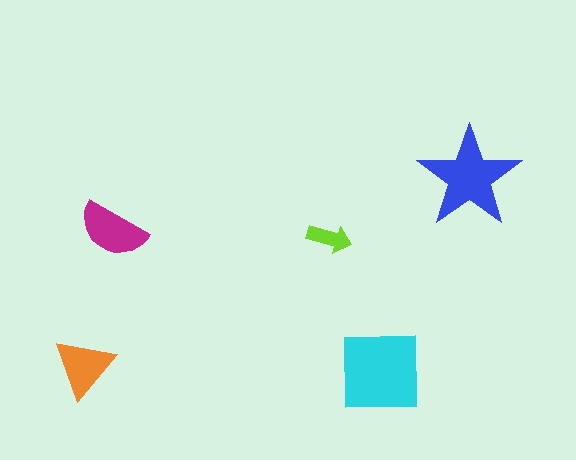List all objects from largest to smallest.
The cyan square, the blue star, the magenta semicircle, the orange triangle, the lime arrow.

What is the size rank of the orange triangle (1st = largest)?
4th.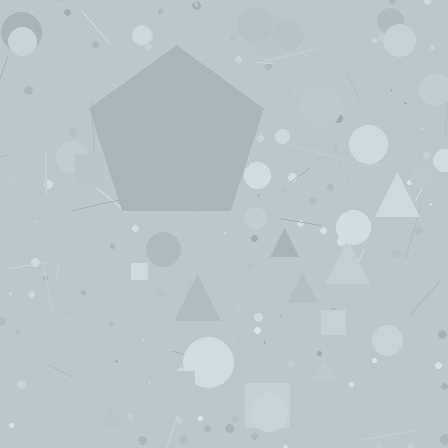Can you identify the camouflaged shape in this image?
The camouflaged shape is a pentagon.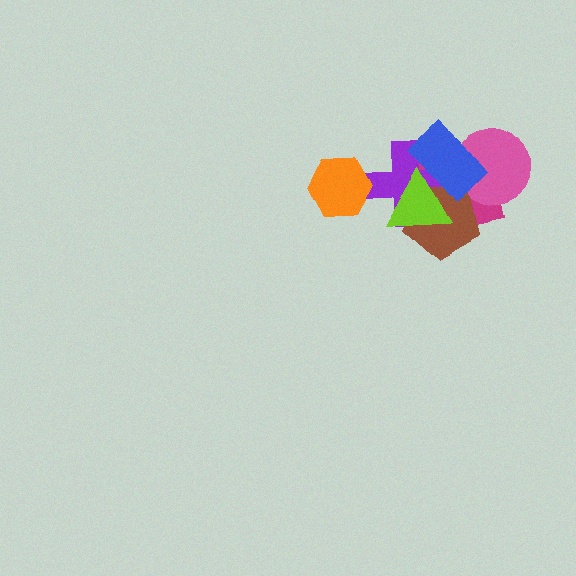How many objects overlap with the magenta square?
5 objects overlap with the magenta square.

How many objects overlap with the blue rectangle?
5 objects overlap with the blue rectangle.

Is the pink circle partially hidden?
Yes, it is partially covered by another shape.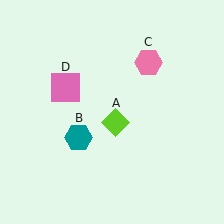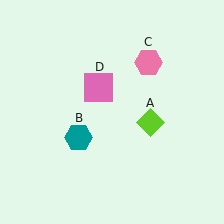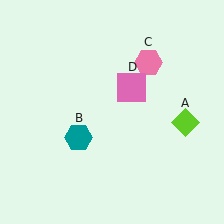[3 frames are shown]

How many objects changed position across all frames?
2 objects changed position: lime diamond (object A), pink square (object D).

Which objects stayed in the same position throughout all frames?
Teal hexagon (object B) and pink hexagon (object C) remained stationary.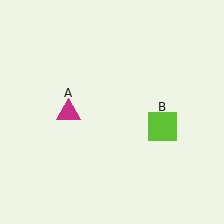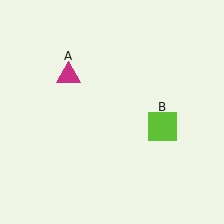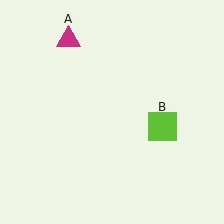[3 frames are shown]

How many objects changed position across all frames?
1 object changed position: magenta triangle (object A).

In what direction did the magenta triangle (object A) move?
The magenta triangle (object A) moved up.